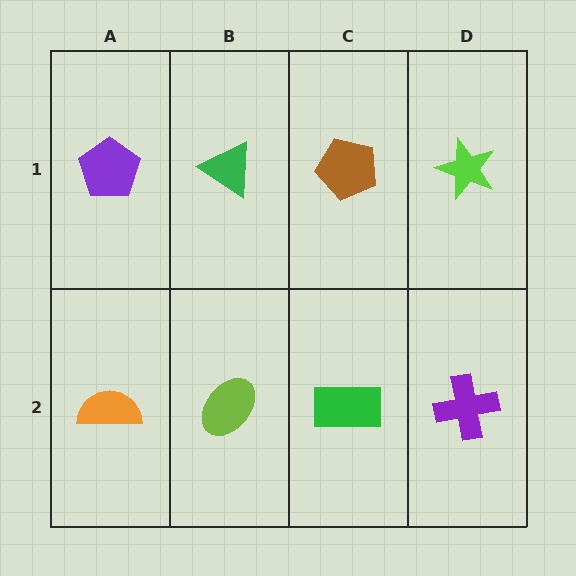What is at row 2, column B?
A lime ellipse.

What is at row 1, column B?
A green triangle.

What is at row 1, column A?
A purple pentagon.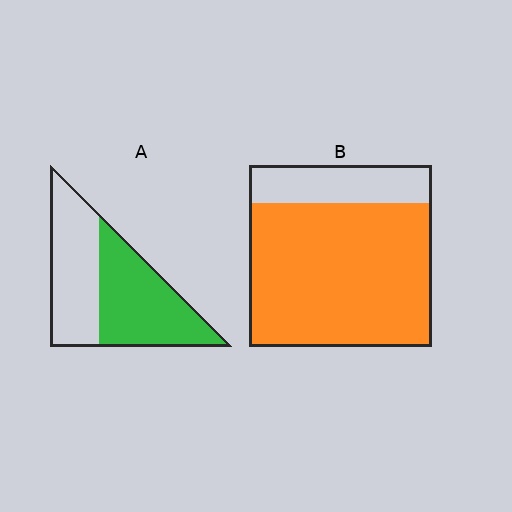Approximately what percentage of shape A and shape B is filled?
A is approximately 55% and B is approximately 80%.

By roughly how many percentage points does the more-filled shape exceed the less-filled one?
By roughly 25 percentage points (B over A).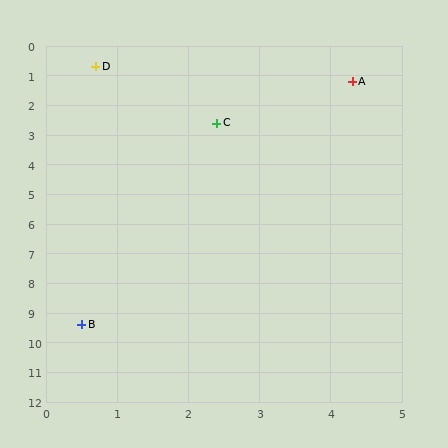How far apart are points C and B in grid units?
Points C and B are about 7.1 grid units apart.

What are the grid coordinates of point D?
Point D is at approximately (0.7, 0.7).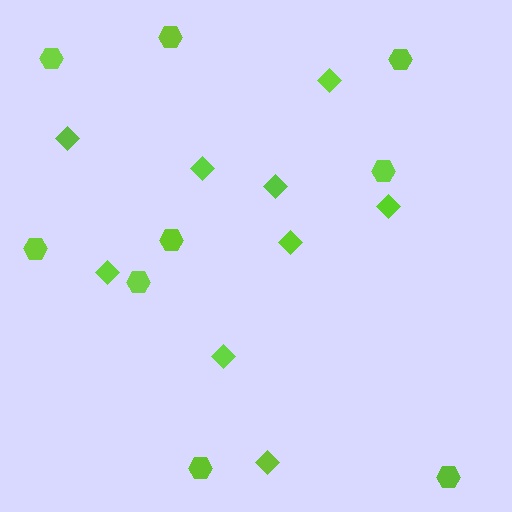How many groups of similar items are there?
There are 2 groups: one group of diamonds (9) and one group of hexagons (9).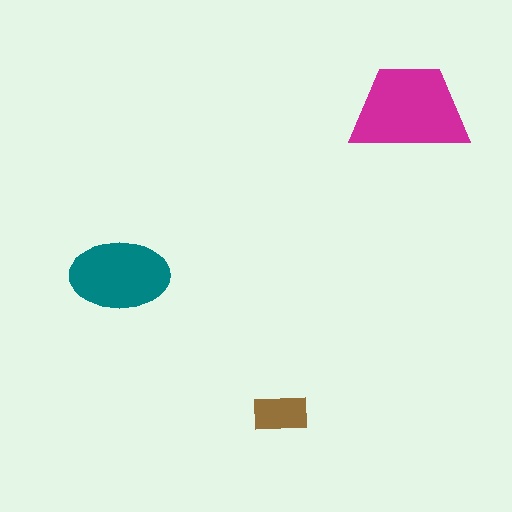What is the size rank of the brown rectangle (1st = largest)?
3rd.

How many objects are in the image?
There are 3 objects in the image.